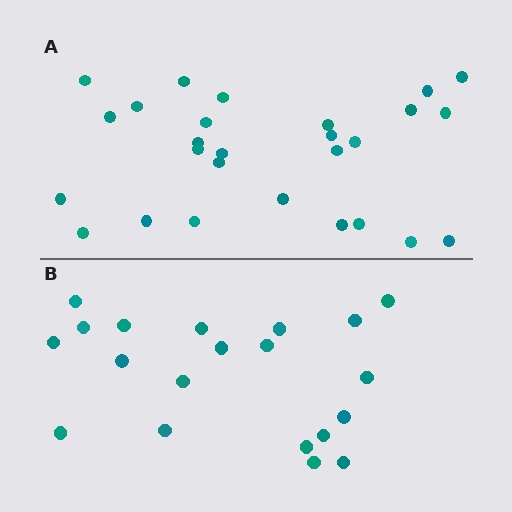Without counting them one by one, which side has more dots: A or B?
Region A (the top region) has more dots.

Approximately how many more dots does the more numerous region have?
Region A has roughly 8 or so more dots than region B.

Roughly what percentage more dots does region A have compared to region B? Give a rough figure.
About 35% more.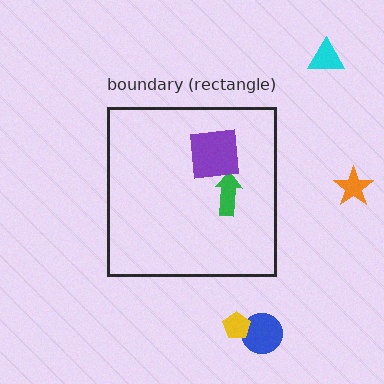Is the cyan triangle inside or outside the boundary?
Outside.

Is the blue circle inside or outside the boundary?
Outside.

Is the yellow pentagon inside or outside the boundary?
Outside.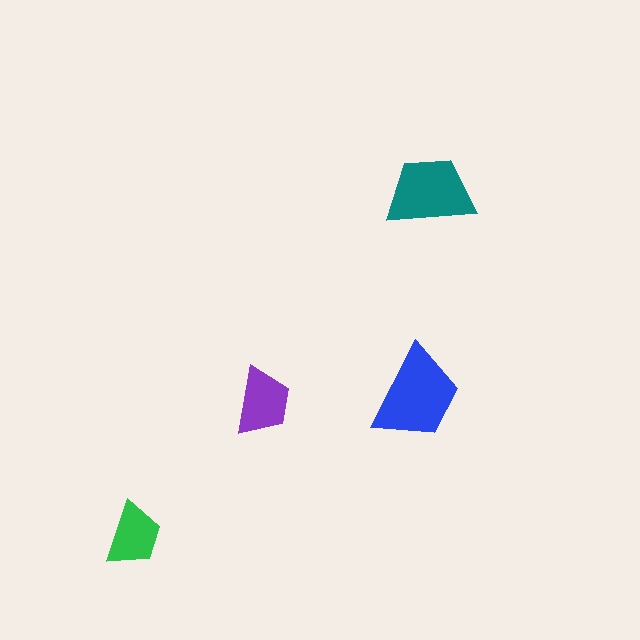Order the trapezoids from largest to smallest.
the blue one, the teal one, the purple one, the green one.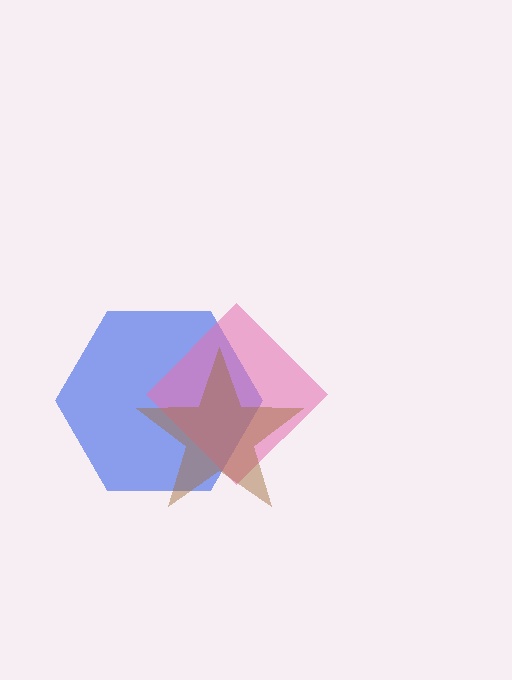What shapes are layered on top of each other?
The layered shapes are: a blue hexagon, a pink diamond, a brown star.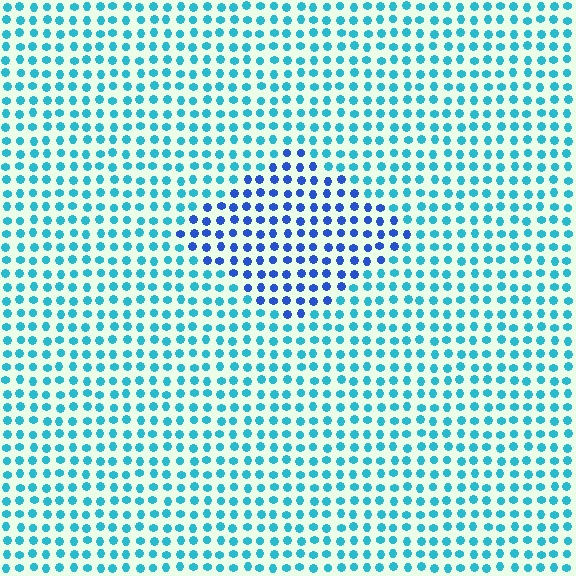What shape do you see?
I see a diamond.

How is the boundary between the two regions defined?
The boundary is defined purely by a slight shift in hue (about 38 degrees). Spacing, size, and orientation are identical on both sides.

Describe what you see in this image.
The image is filled with small cyan elements in a uniform arrangement. A diamond-shaped region is visible where the elements are tinted to a slightly different hue, forming a subtle color boundary.